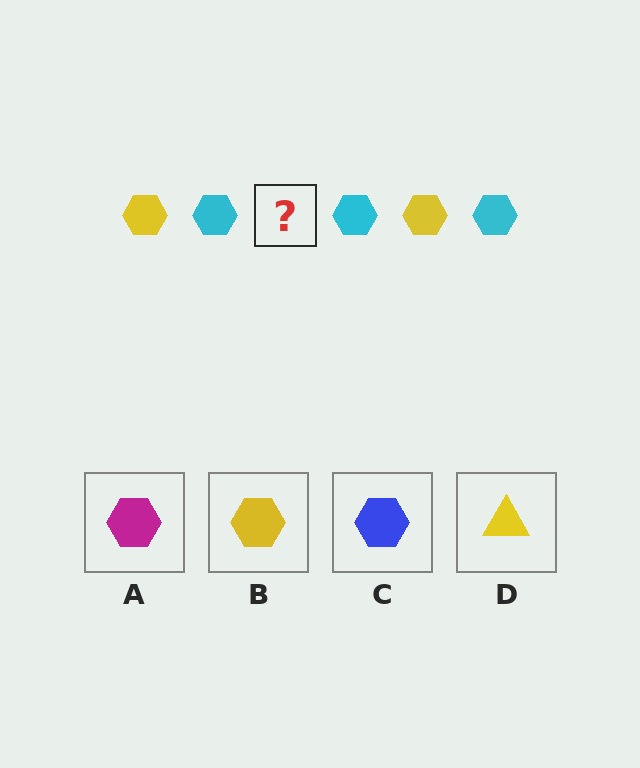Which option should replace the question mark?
Option B.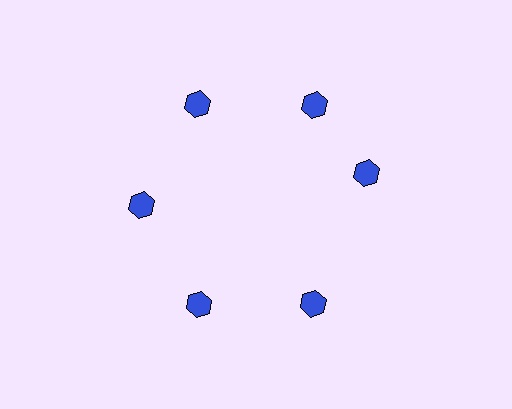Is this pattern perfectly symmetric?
No. The 6 blue hexagons are arranged in a ring, but one element near the 3 o'clock position is rotated out of alignment along the ring, breaking the 6-fold rotational symmetry.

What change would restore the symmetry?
The symmetry would be restored by rotating it back into even spacing with its neighbors so that all 6 hexagons sit at equal angles and equal distance from the center.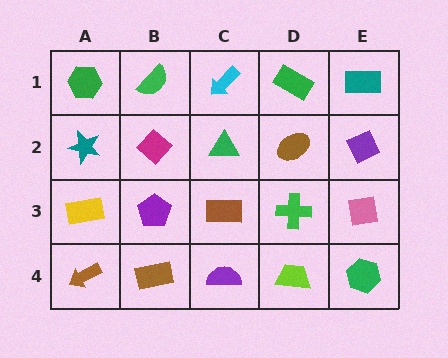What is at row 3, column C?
A brown rectangle.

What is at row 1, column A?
A green hexagon.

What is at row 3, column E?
A pink square.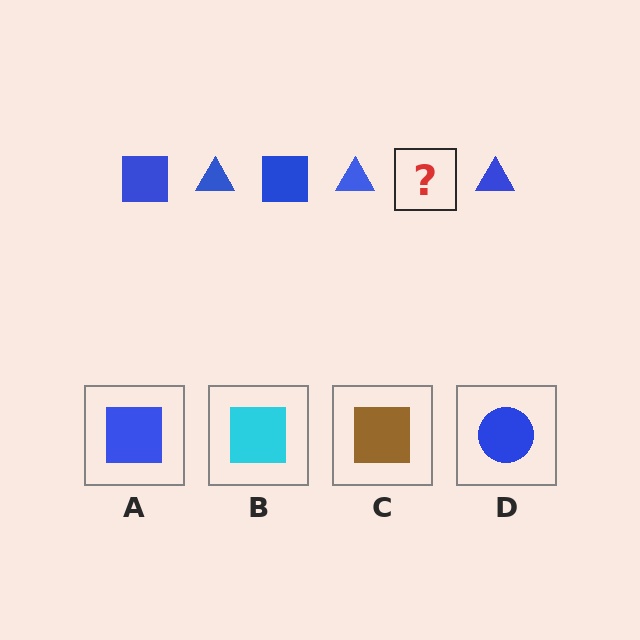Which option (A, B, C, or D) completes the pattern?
A.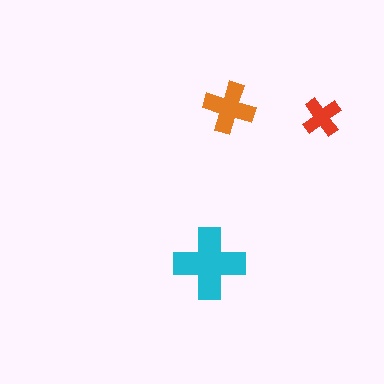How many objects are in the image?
There are 3 objects in the image.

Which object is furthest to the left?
The cyan cross is leftmost.